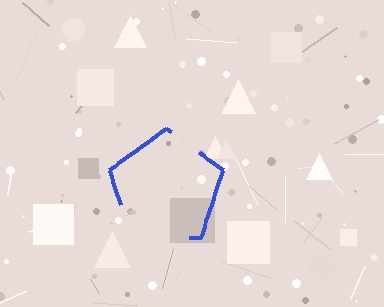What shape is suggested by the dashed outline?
The dashed outline suggests a pentagon.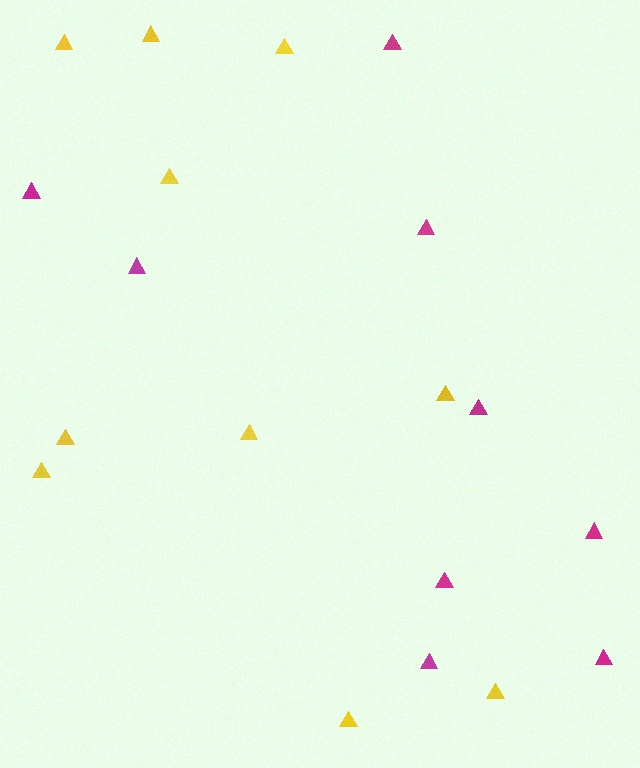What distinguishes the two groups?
There are 2 groups: one group of yellow triangles (10) and one group of magenta triangles (9).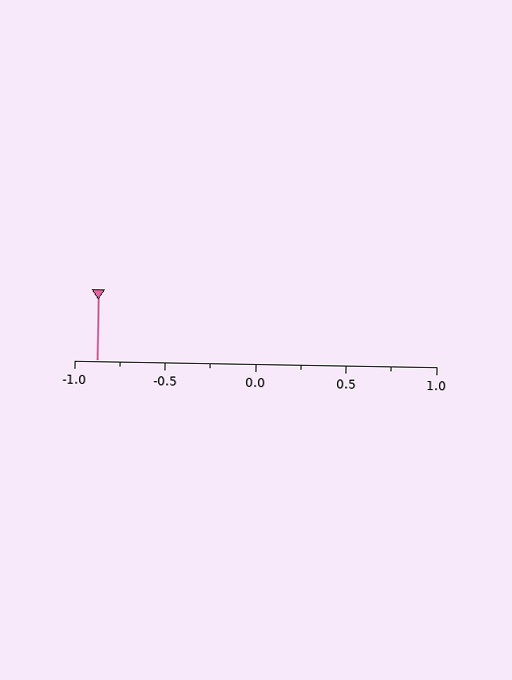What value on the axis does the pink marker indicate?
The marker indicates approximately -0.88.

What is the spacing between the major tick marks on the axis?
The major ticks are spaced 0.5 apart.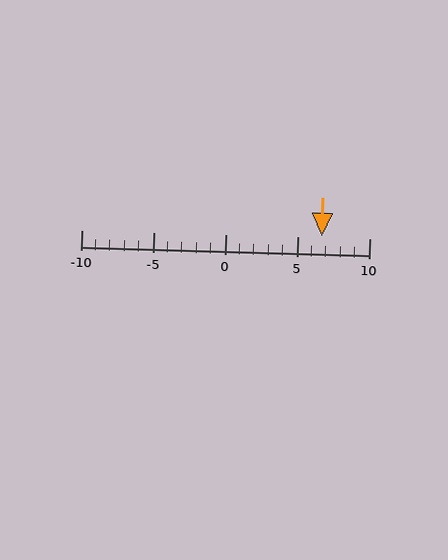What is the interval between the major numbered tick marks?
The major tick marks are spaced 5 units apart.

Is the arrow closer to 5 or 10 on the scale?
The arrow is closer to 5.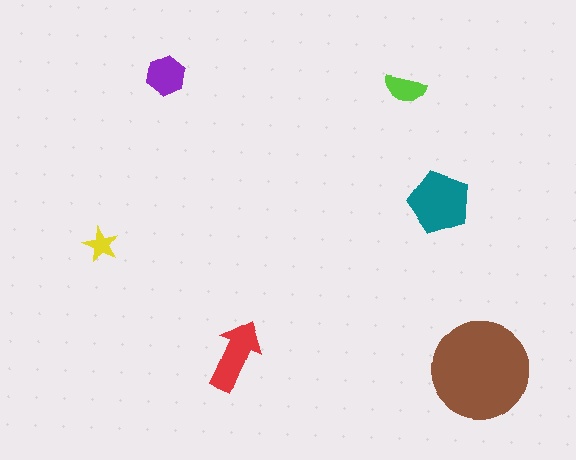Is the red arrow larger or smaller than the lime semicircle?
Larger.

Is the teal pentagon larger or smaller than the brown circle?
Smaller.